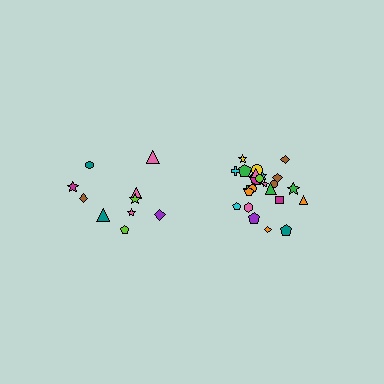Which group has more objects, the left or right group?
The right group.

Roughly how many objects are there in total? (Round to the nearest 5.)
Roughly 35 objects in total.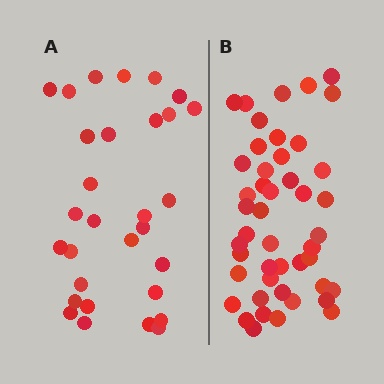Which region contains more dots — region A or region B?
Region B (the right region) has more dots.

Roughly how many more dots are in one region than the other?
Region B has approximately 15 more dots than region A.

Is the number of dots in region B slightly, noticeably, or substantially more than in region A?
Region B has substantially more. The ratio is roughly 1.5 to 1.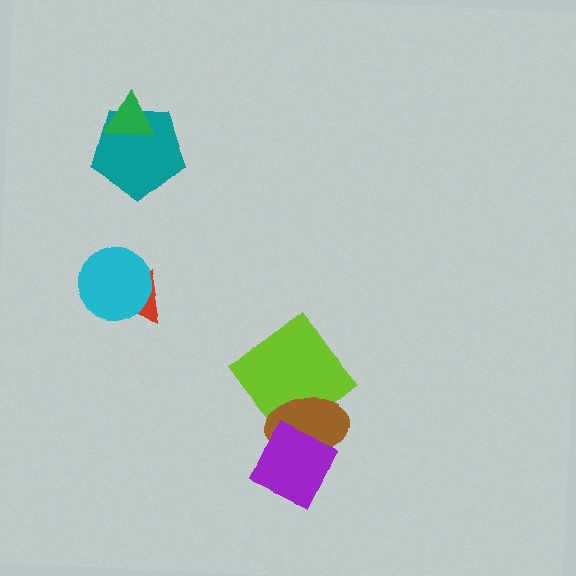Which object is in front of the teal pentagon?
The green triangle is in front of the teal pentagon.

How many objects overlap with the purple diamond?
1 object overlaps with the purple diamond.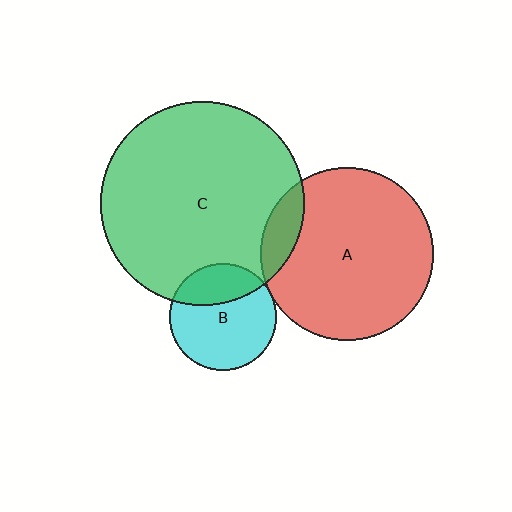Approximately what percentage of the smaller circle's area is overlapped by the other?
Approximately 30%.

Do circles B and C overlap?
Yes.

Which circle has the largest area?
Circle C (green).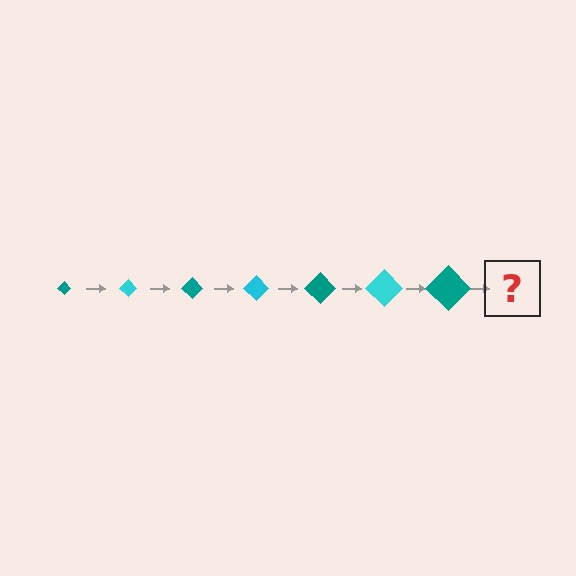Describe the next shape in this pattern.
It should be a cyan diamond, larger than the previous one.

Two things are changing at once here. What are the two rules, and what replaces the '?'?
The two rules are that the diamond grows larger each step and the color cycles through teal and cyan. The '?' should be a cyan diamond, larger than the previous one.